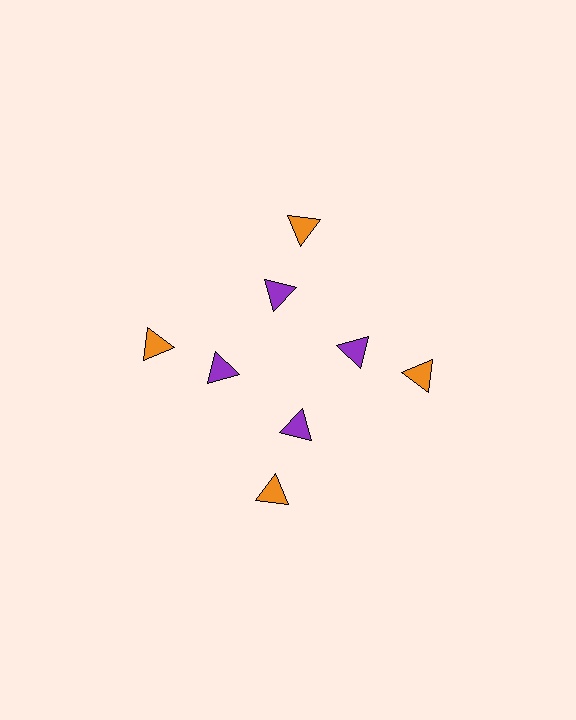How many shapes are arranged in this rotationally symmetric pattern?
There are 8 shapes, arranged in 4 groups of 2.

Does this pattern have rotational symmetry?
Yes, this pattern has 4-fold rotational symmetry. It looks the same after rotating 90 degrees around the center.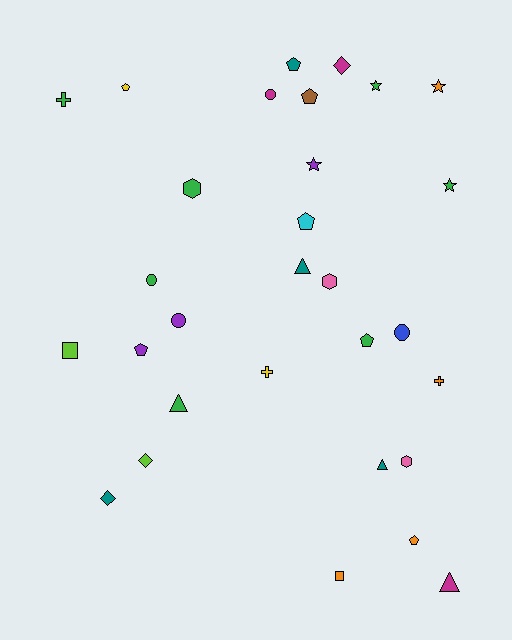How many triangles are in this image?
There are 4 triangles.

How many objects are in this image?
There are 30 objects.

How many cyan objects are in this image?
There is 1 cyan object.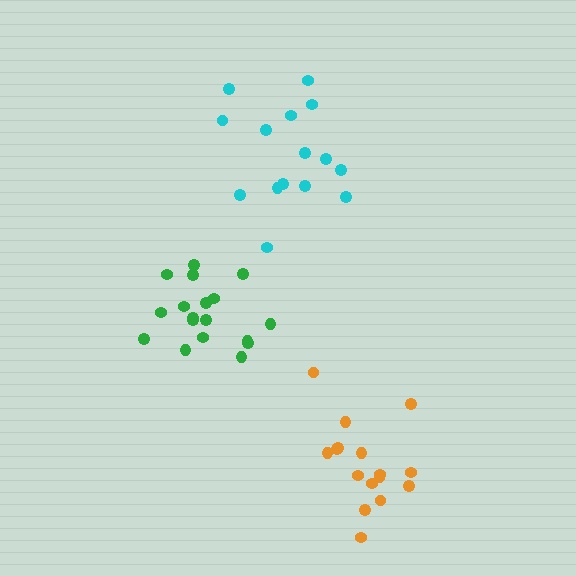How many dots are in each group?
Group 1: 18 dots, Group 2: 16 dots, Group 3: 15 dots (49 total).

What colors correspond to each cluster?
The clusters are colored: green, orange, cyan.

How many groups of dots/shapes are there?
There are 3 groups.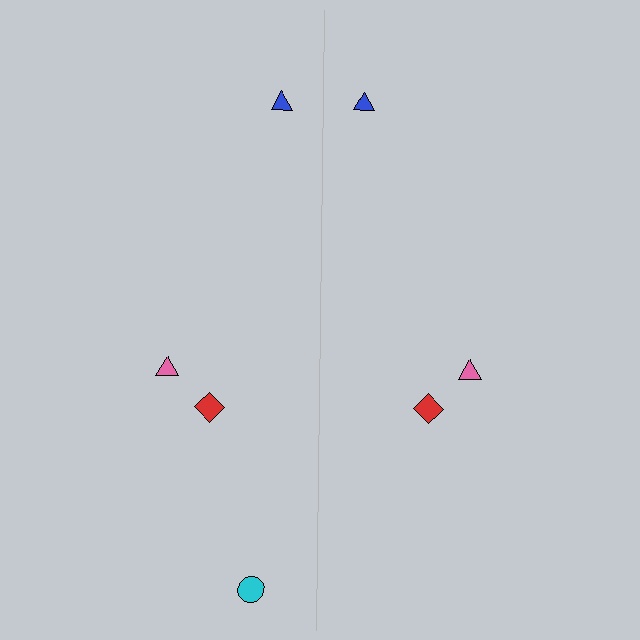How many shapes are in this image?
There are 7 shapes in this image.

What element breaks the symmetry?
A cyan circle is missing from the right side.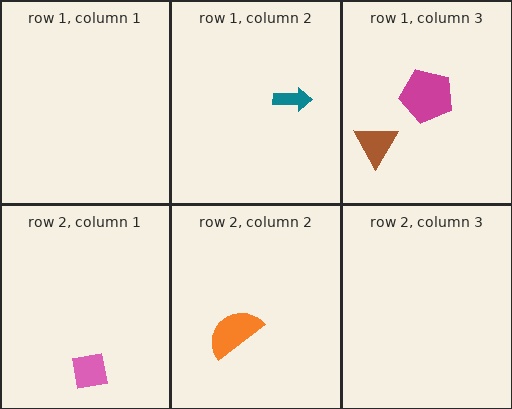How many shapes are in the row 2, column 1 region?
1.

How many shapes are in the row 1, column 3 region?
2.